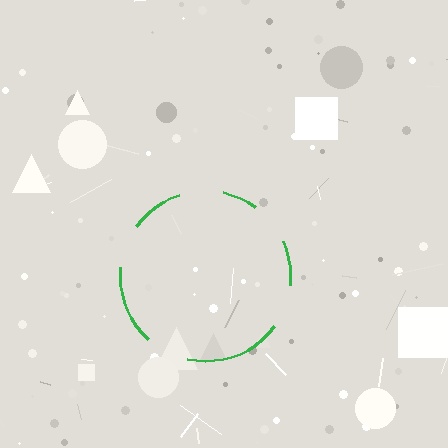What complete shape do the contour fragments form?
The contour fragments form a circle.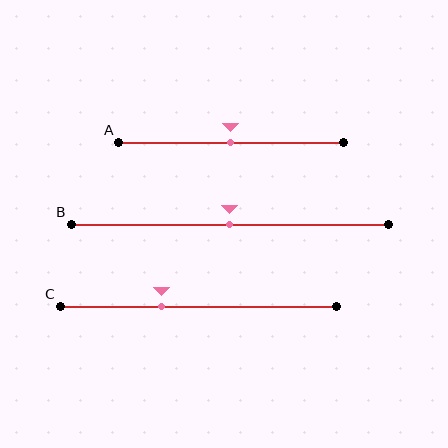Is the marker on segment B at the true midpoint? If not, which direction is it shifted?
Yes, the marker on segment B is at the true midpoint.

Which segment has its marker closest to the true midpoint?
Segment A has its marker closest to the true midpoint.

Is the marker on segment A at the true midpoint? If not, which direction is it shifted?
Yes, the marker on segment A is at the true midpoint.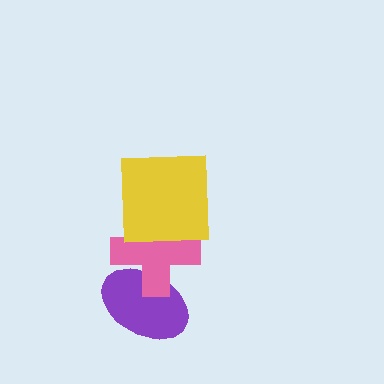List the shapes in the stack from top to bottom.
From top to bottom: the yellow square, the pink cross, the purple ellipse.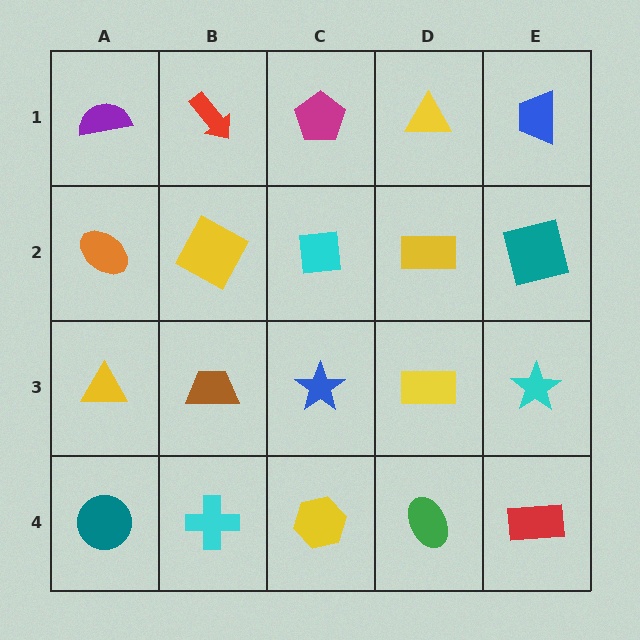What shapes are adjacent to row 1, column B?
A yellow square (row 2, column B), a purple semicircle (row 1, column A), a magenta pentagon (row 1, column C).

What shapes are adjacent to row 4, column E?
A cyan star (row 3, column E), a green ellipse (row 4, column D).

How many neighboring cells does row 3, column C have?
4.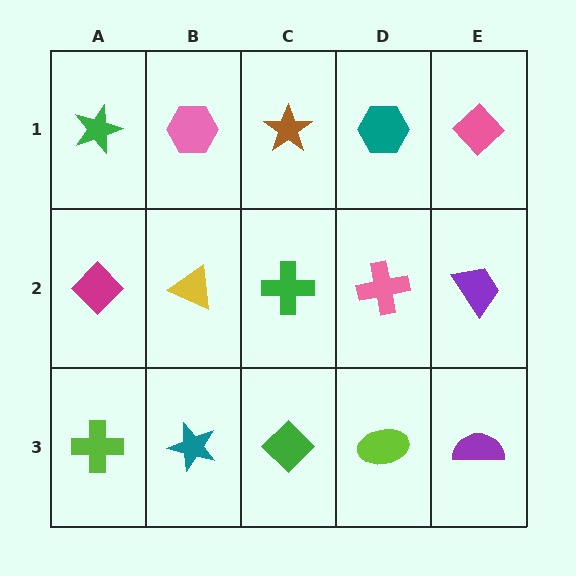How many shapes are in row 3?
5 shapes.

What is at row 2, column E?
A purple trapezoid.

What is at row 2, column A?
A magenta diamond.